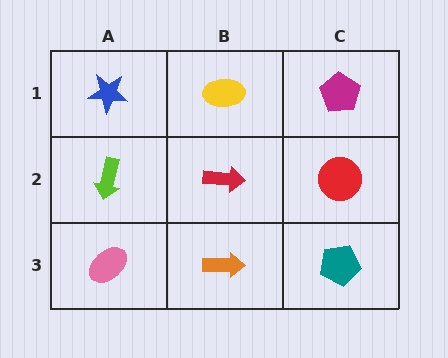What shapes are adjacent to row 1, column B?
A red arrow (row 2, column B), a blue star (row 1, column A), a magenta pentagon (row 1, column C).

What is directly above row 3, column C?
A red circle.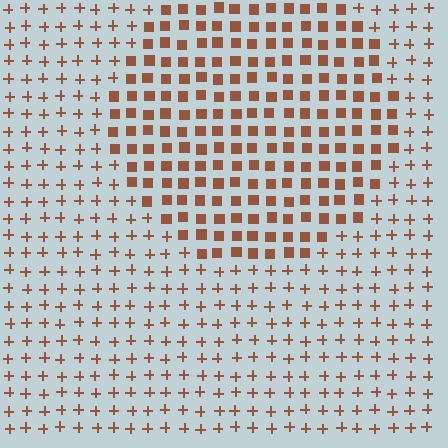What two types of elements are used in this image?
The image uses squares inside the circle region and plus signs outside it.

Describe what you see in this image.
The image is filled with small brown elements arranged in a uniform grid. A circle-shaped region contains squares, while the surrounding area contains plus signs. The boundary is defined purely by the change in element shape.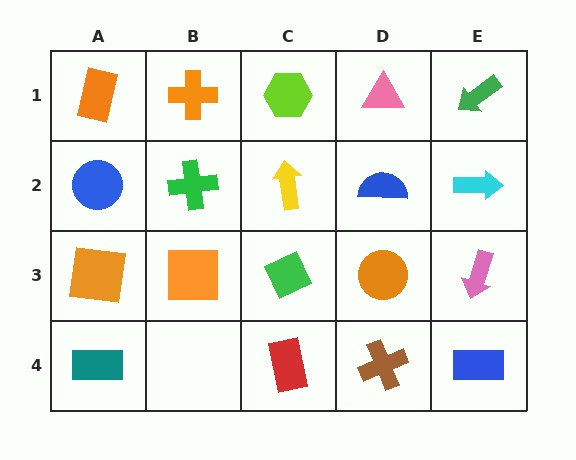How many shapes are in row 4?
4 shapes.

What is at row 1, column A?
An orange rectangle.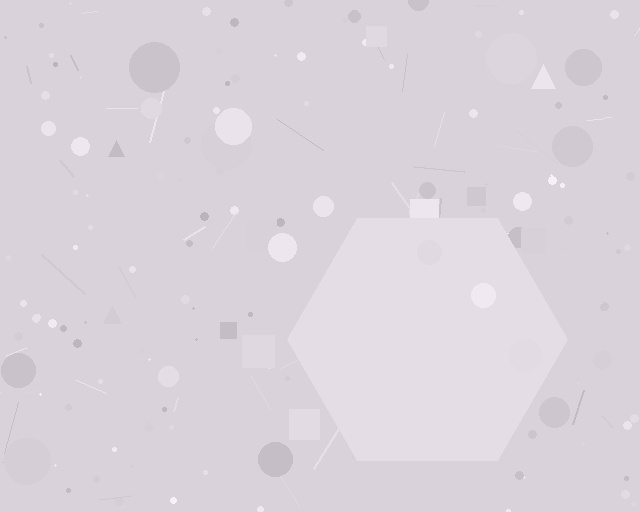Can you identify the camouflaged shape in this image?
The camouflaged shape is a hexagon.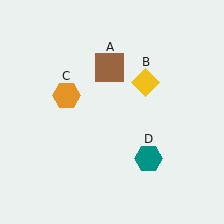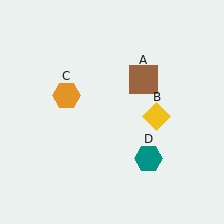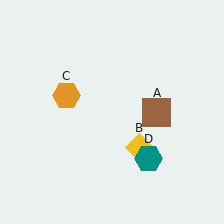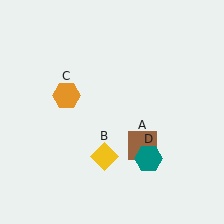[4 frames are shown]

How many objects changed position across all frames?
2 objects changed position: brown square (object A), yellow diamond (object B).